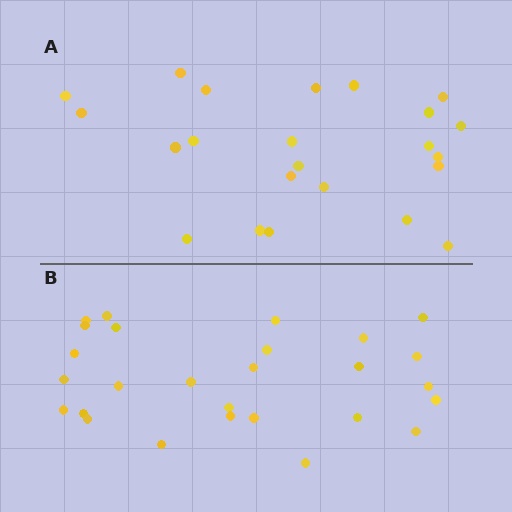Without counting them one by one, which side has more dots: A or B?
Region B (the bottom region) has more dots.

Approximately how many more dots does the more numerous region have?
Region B has about 4 more dots than region A.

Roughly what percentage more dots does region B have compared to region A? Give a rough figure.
About 15% more.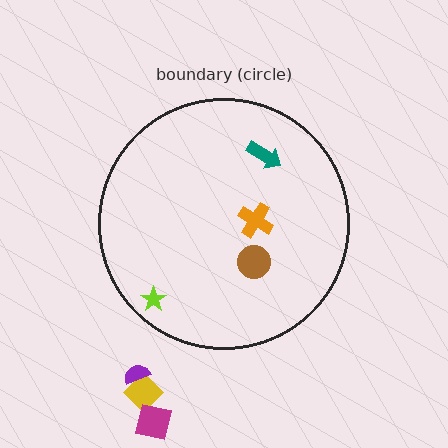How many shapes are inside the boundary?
4 inside, 3 outside.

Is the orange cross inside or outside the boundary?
Inside.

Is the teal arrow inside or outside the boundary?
Inside.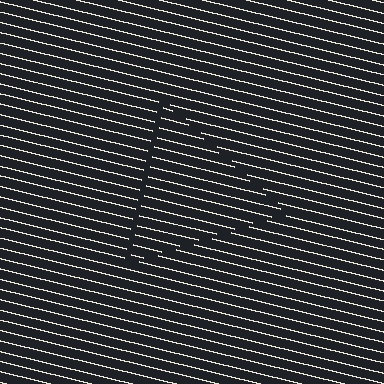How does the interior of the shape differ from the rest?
The interior of the shape contains the same grating, shifted by half a period — the contour is defined by the phase discontinuity where line-ends from the inner and outer gratings abut.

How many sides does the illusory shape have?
3 sides — the line-ends trace a triangle.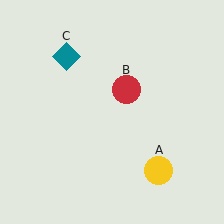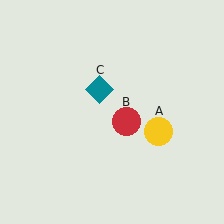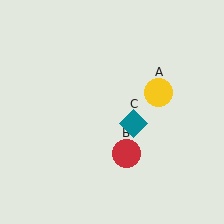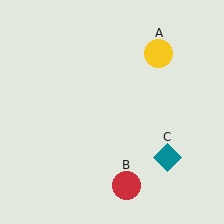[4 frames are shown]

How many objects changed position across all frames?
3 objects changed position: yellow circle (object A), red circle (object B), teal diamond (object C).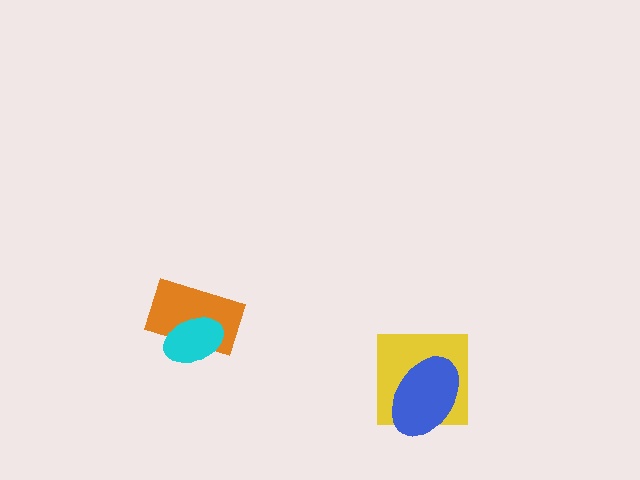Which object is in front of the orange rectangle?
The cyan ellipse is in front of the orange rectangle.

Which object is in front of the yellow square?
The blue ellipse is in front of the yellow square.